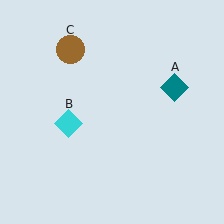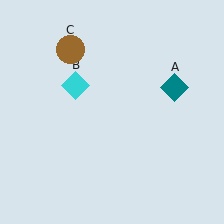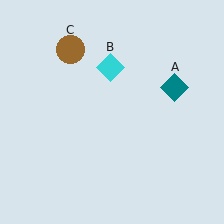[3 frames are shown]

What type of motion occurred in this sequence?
The cyan diamond (object B) rotated clockwise around the center of the scene.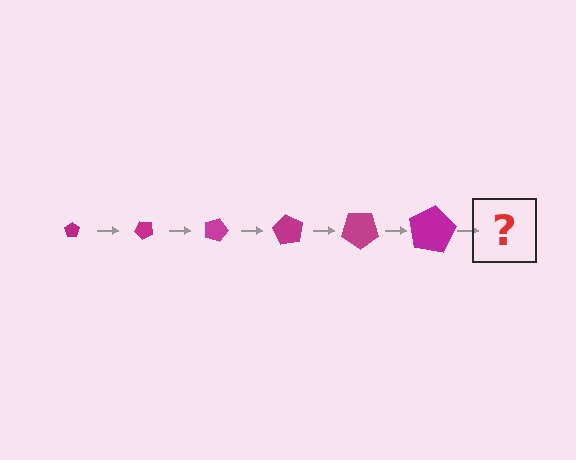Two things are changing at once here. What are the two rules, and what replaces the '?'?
The two rules are that the pentagon grows larger each step and it rotates 45 degrees each step. The '?' should be a pentagon, larger than the previous one and rotated 270 degrees from the start.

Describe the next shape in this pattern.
It should be a pentagon, larger than the previous one and rotated 270 degrees from the start.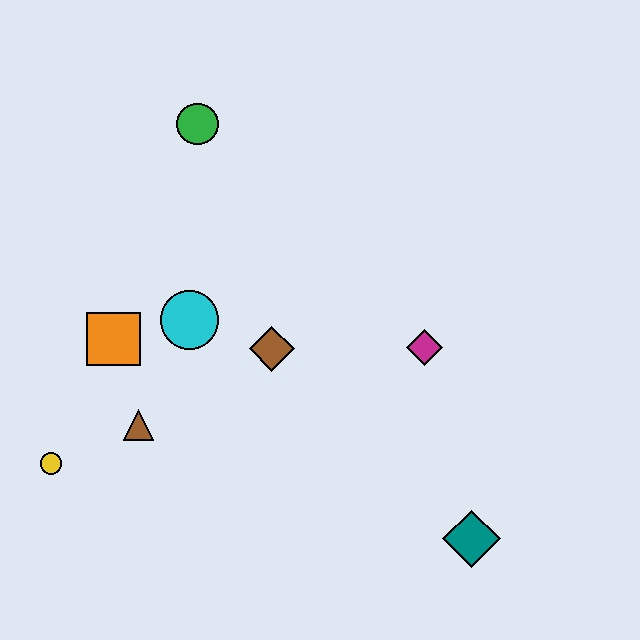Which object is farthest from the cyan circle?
The teal diamond is farthest from the cyan circle.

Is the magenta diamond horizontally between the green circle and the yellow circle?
No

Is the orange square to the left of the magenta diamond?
Yes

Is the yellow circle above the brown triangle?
No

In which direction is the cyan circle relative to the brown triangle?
The cyan circle is above the brown triangle.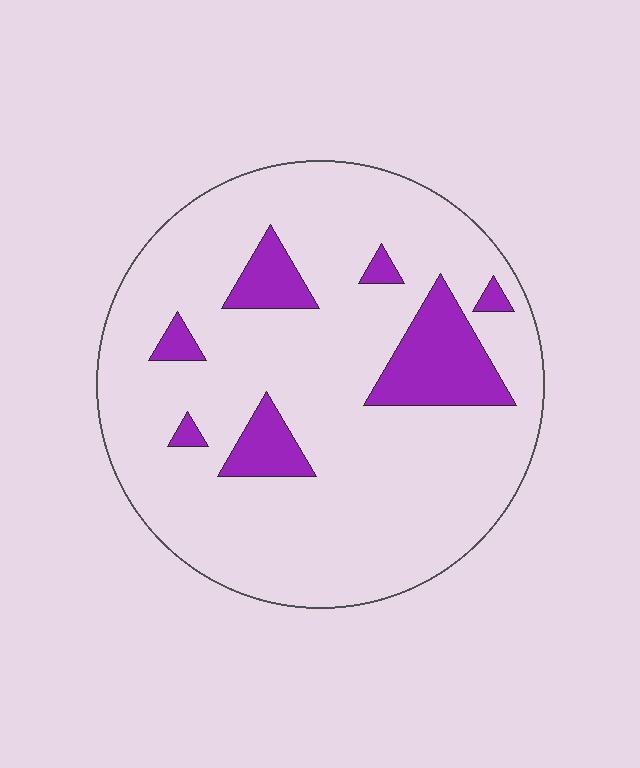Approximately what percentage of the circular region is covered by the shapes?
Approximately 15%.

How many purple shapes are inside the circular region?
7.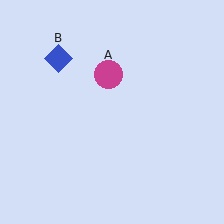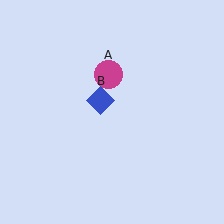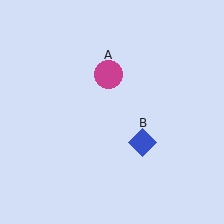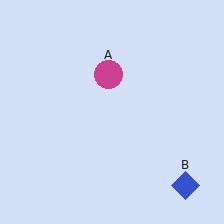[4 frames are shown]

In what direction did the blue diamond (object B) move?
The blue diamond (object B) moved down and to the right.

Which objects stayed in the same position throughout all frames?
Magenta circle (object A) remained stationary.